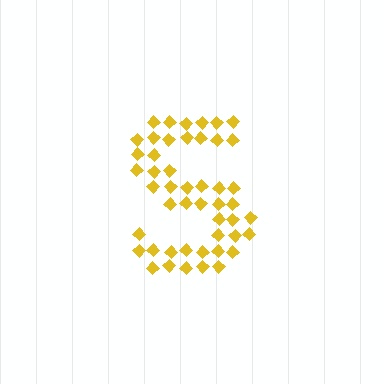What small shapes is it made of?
It is made of small diamonds.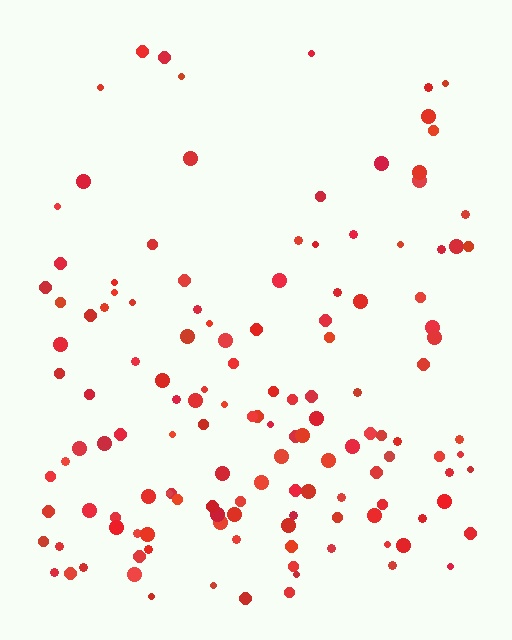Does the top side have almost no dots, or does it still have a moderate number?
Still a moderate number, just noticeably fewer than the bottom.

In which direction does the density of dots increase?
From top to bottom, with the bottom side densest.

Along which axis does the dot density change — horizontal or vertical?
Vertical.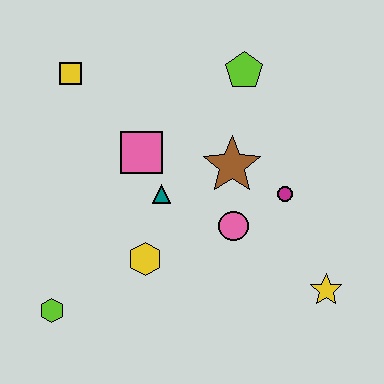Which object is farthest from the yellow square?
The yellow star is farthest from the yellow square.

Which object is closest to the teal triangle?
The pink square is closest to the teal triangle.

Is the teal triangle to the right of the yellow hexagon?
Yes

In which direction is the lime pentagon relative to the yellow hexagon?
The lime pentagon is above the yellow hexagon.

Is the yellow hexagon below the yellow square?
Yes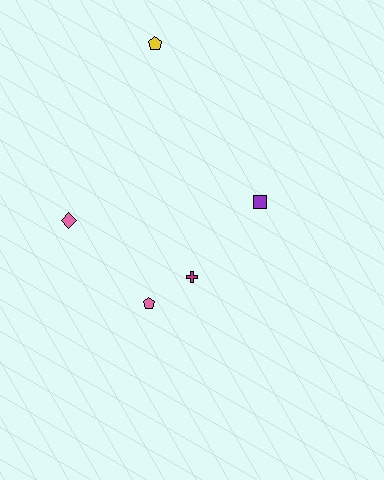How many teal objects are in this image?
There are no teal objects.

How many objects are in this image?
There are 5 objects.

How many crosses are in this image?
There is 1 cross.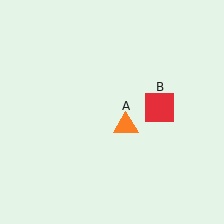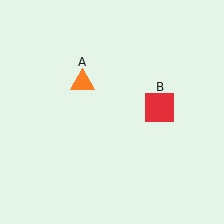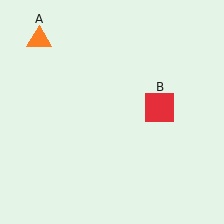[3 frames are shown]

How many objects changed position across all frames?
1 object changed position: orange triangle (object A).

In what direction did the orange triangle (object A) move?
The orange triangle (object A) moved up and to the left.